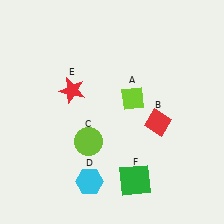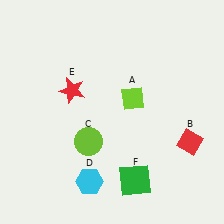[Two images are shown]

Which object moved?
The red diamond (B) moved right.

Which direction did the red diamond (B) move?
The red diamond (B) moved right.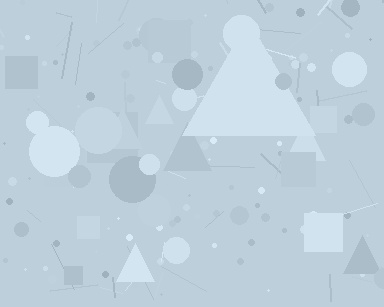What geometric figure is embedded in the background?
A triangle is embedded in the background.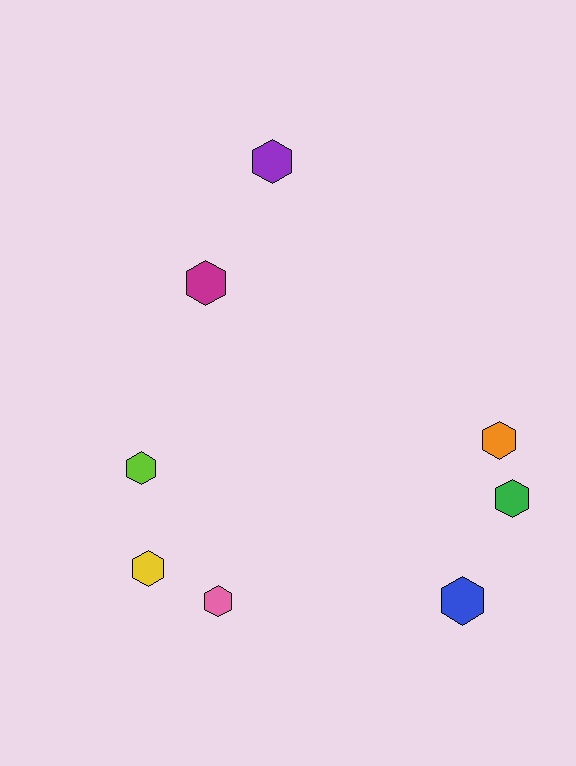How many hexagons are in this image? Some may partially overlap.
There are 8 hexagons.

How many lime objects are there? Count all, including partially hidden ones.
There is 1 lime object.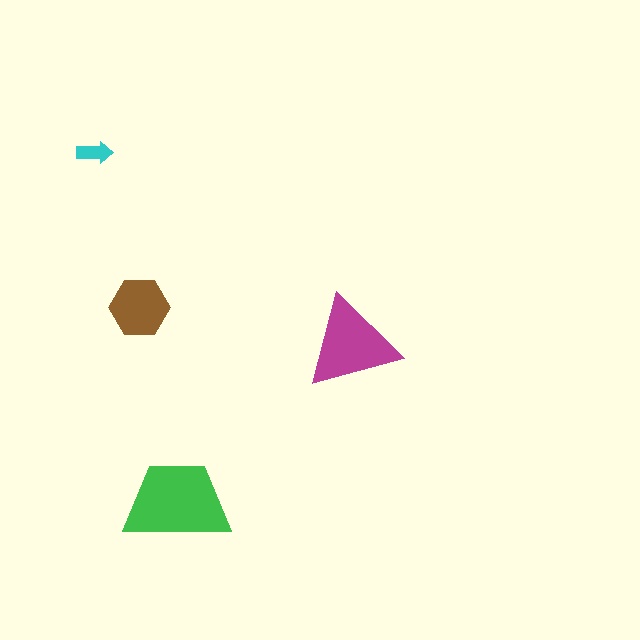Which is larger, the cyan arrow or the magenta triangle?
The magenta triangle.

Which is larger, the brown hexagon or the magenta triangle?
The magenta triangle.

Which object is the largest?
The green trapezoid.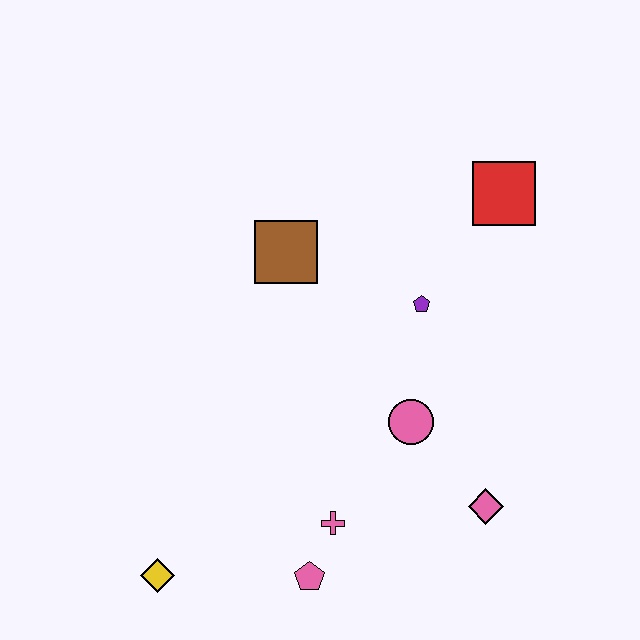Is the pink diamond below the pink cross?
No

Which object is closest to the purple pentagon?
The pink circle is closest to the purple pentagon.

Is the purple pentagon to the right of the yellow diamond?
Yes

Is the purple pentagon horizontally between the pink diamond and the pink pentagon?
Yes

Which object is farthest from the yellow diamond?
The red square is farthest from the yellow diamond.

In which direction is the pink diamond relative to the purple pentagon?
The pink diamond is below the purple pentagon.